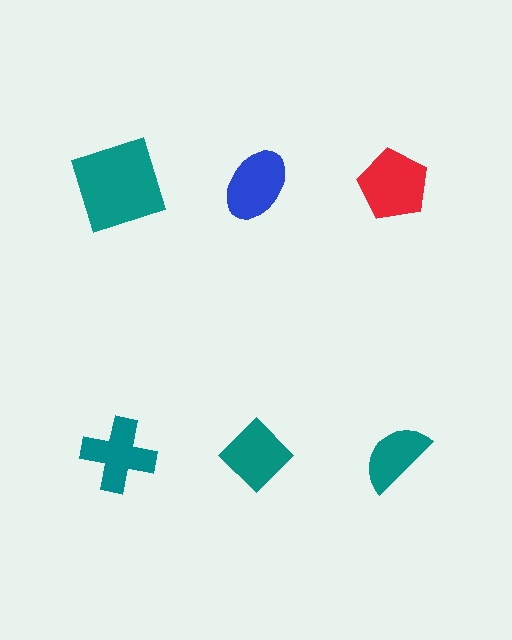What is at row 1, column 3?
A red pentagon.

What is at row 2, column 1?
A teal cross.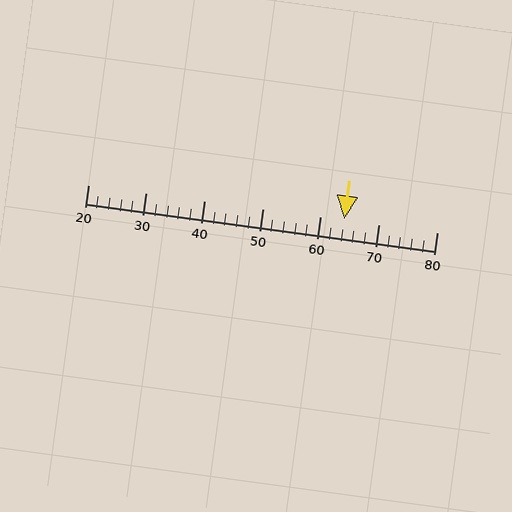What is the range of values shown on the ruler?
The ruler shows values from 20 to 80.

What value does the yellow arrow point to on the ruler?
The yellow arrow points to approximately 64.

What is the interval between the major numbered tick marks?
The major tick marks are spaced 10 units apart.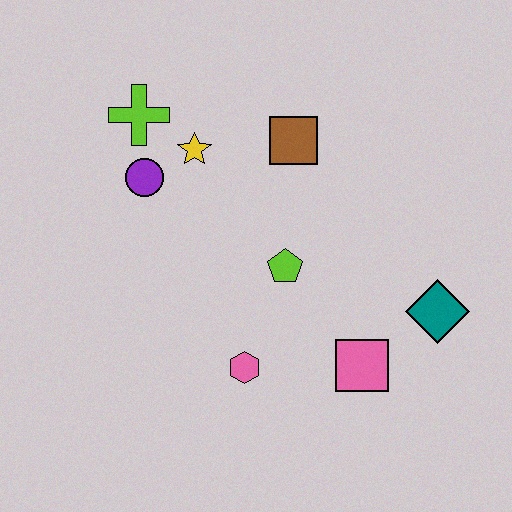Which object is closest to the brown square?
The yellow star is closest to the brown square.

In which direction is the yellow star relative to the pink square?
The yellow star is above the pink square.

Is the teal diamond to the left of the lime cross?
No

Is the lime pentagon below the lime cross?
Yes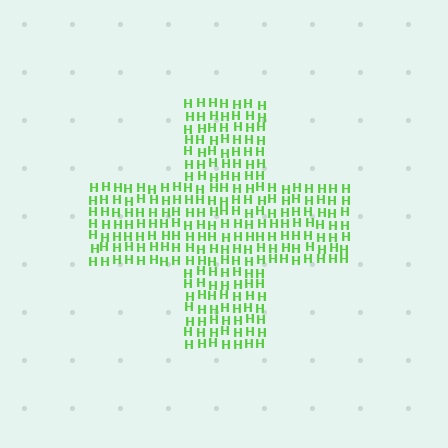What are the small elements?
The small elements are letter H's.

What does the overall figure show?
The overall figure shows a cross.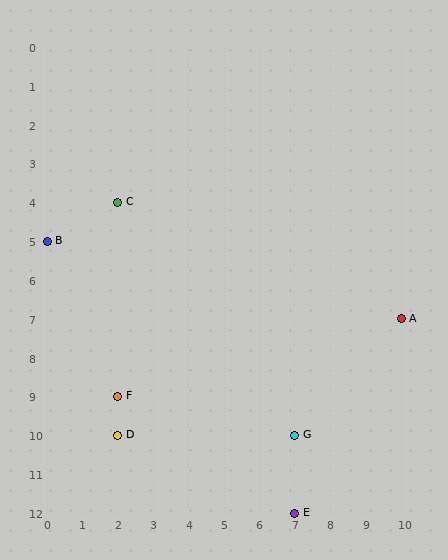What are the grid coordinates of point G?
Point G is at grid coordinates (7, 10).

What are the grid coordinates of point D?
Point D is at grid coordinates (2, 10).